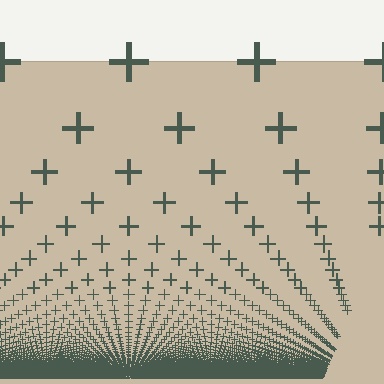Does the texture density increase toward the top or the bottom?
Density increases toward the bottom.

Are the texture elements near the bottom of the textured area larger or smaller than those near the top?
Smaller. The gradient is inverted — elements near the bottom are smaller and denser.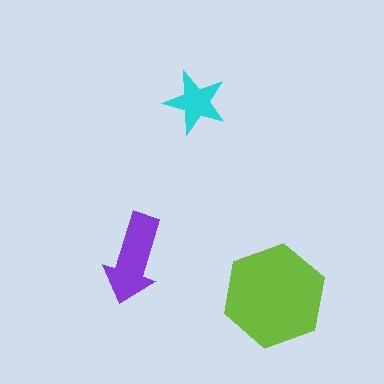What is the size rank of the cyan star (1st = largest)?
3rd.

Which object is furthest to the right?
The lime hexagon is rightmost.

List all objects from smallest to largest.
The cyan star, the purple arrow, the lime hexagon.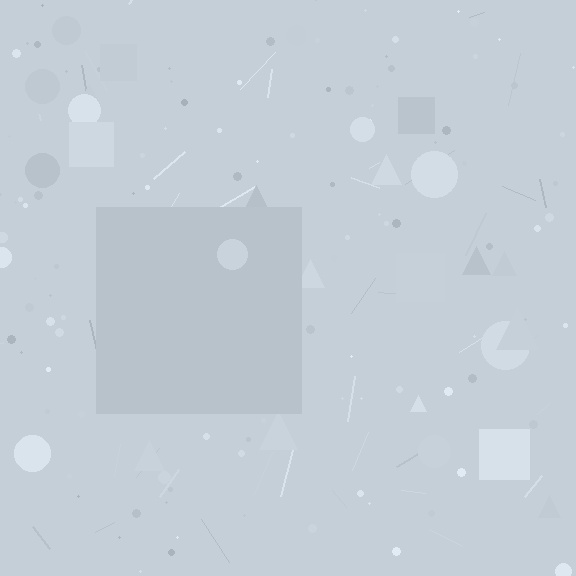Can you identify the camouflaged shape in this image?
The camouflaged shape is a square.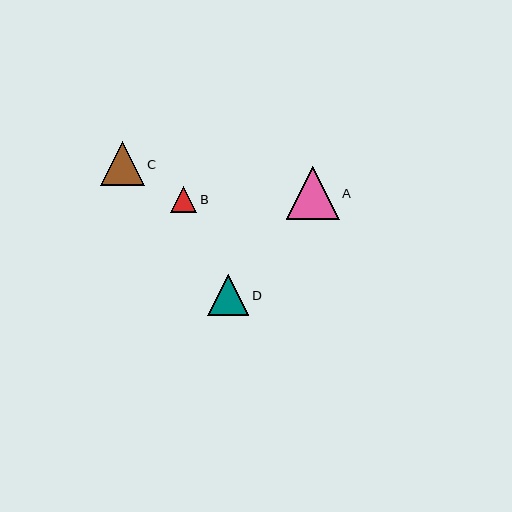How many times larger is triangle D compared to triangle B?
Triangle D is approximately 1.6 times the size of triangle B.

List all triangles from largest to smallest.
From largest to smallest: A, C, D, B.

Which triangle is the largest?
Triangle A is the largest with a size of approximately 53 pixels.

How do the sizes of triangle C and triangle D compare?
Triangle C and triangle D are approximately the same size.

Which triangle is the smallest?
Triangle B is the smallest with a size of approximately 26 pixels.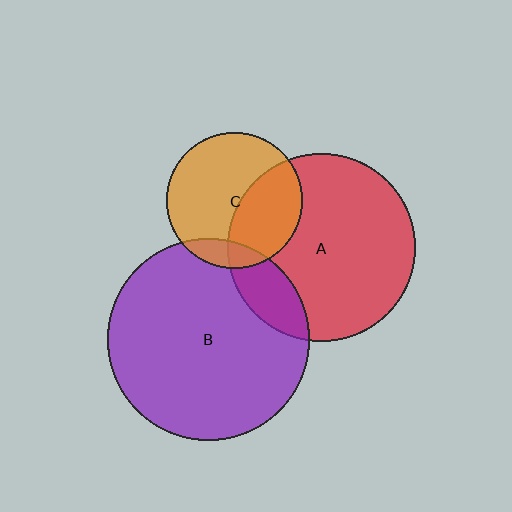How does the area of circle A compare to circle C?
Approximately 1.9 times.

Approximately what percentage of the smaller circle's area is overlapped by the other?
Approximately 40%.